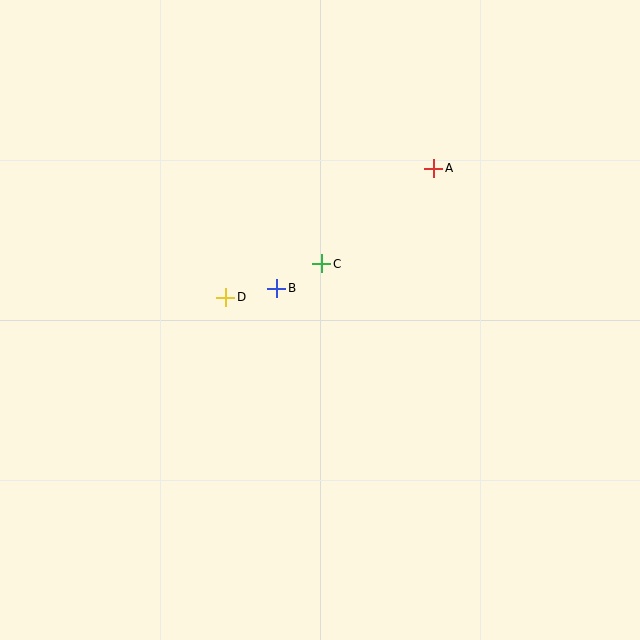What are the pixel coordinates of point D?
Point D is at (226, 297).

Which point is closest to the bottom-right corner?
Point C is closest to the bottom-right corner.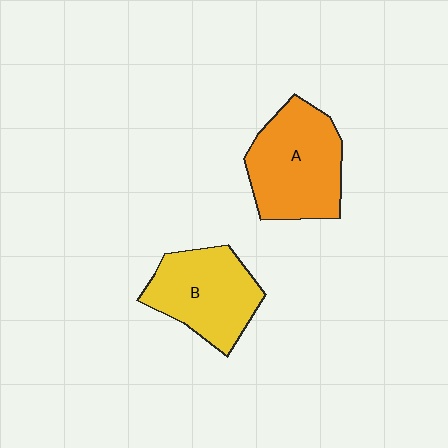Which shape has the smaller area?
Shape B (yellow).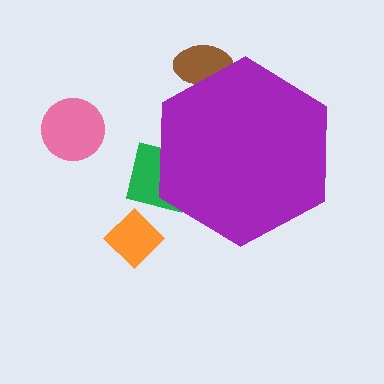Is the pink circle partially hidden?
No, the pink circle is fully visible.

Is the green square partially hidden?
Yes, the green square is partially hidden behind the purple hexagon.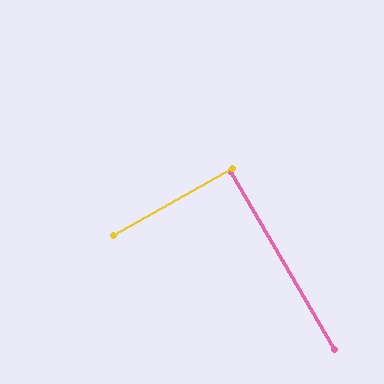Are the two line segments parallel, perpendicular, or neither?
Perpendicular — they meet at approximately 89°.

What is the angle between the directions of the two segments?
Approximately 89 degrees.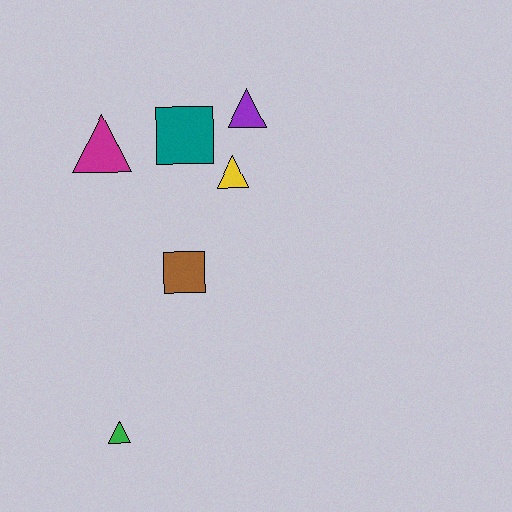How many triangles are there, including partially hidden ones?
There are 4 triangles.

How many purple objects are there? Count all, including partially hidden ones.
There is 1 purple object.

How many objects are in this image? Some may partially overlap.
There are 6 objects.